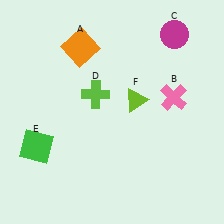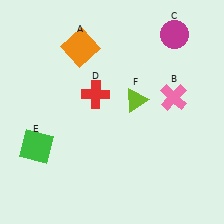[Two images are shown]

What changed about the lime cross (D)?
In Image 1, D is lime. In Image 2, it changed to red.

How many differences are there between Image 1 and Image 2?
There is 1 difference between the two images.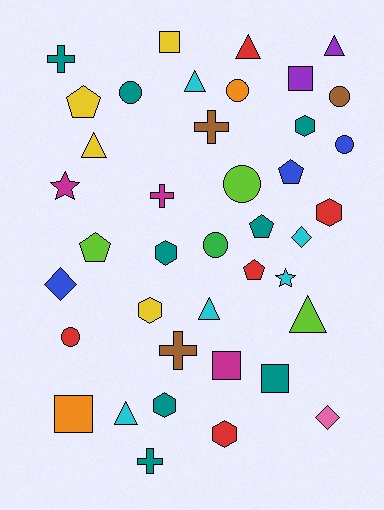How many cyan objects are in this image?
There are 5 cyan objects.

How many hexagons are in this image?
There are 6 hexagons.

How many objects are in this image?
There are 40 objects.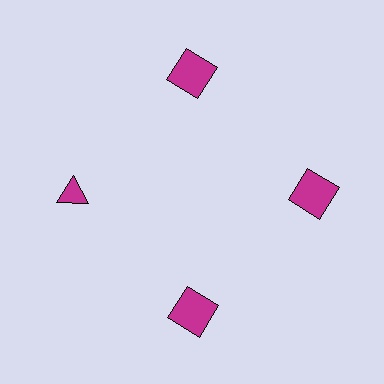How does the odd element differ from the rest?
It has a different shape: triangle instead of square.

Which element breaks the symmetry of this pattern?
The magenta triangle at roughly the 9 o'clock position breaks the symmetry. All other shapes are magenta squares.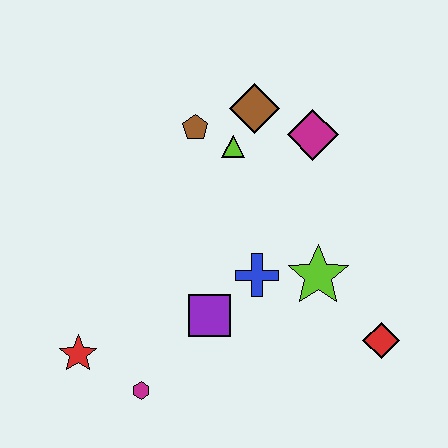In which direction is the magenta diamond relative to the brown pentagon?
The magenta diamond is to the right of the brown pentagon.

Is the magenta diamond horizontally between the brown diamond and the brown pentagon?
No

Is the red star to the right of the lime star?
No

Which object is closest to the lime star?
The blue cross is closest to the lime star.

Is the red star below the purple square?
Yes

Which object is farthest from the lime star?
The red star is farthest from the lime star.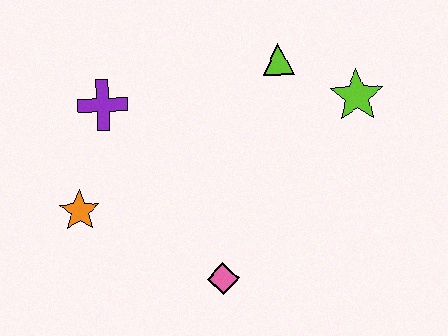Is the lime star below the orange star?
No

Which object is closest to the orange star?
The purple cross is closest to the orange star.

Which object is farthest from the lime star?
The orange star is farthest from the lime star.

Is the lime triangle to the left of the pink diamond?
No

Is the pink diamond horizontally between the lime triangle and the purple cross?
Yes